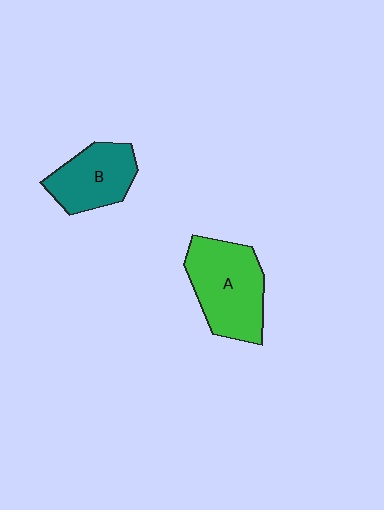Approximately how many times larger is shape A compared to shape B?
Approximately 1.4 times.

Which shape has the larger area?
Shape A (green).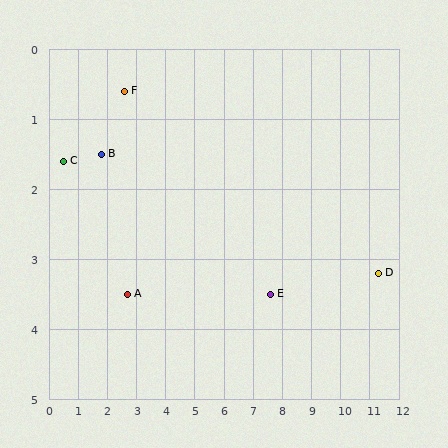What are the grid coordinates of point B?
Point B is at approximately (1.8, 1.5).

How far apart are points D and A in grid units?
Points D and A are about 8.6 grid units apart.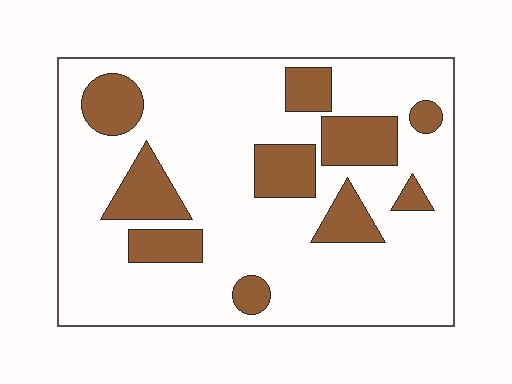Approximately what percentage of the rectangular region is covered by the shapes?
Approximately 25%.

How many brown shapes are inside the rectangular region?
10.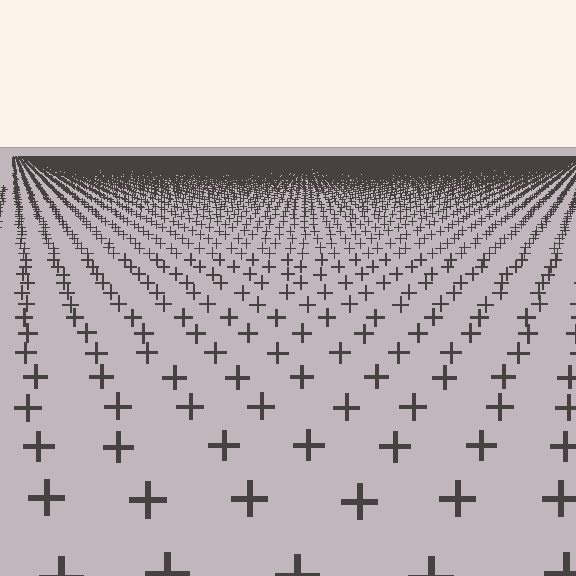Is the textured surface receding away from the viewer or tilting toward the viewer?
The surface is receding away from the viewer. Texture elements get smaller and denser toward the top.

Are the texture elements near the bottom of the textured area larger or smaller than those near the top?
Larger. Near the bottom, elements are closer to the viewer and appear at a bigger on-screen size.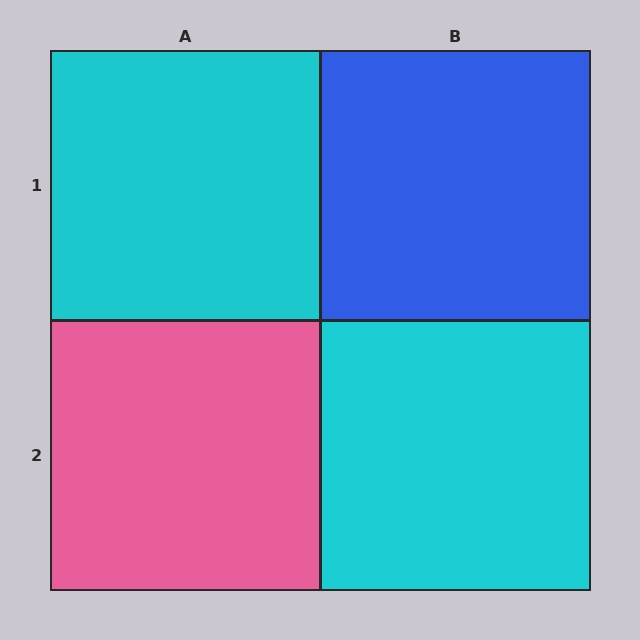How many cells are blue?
1 cell is blue.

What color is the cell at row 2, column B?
Cyan.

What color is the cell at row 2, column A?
Pink.